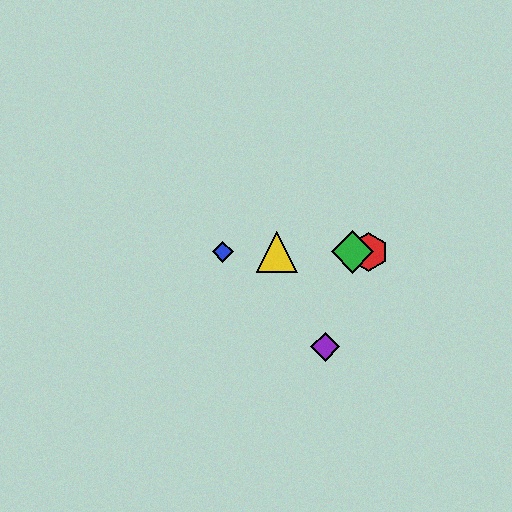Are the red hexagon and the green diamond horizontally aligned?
Yes, both are at y≈252.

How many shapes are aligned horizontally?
4 shapes (the red hexagon, the blue diamond, the green diamond, the yellow triangle) are aligned horizontally.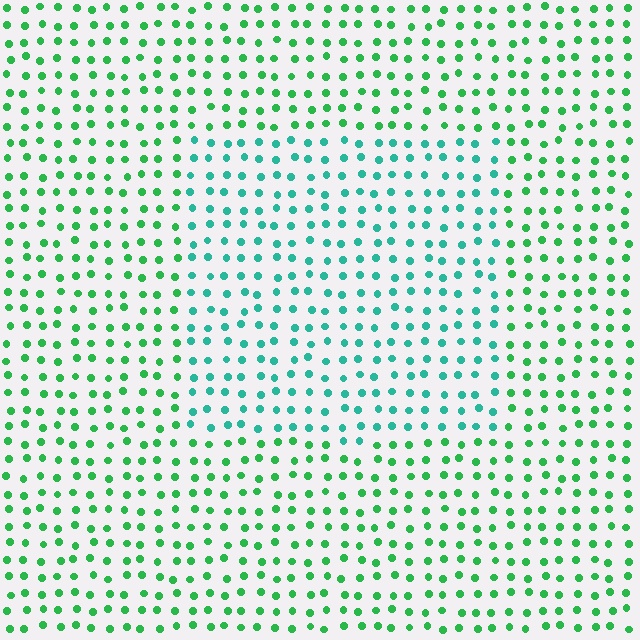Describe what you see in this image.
The image is filled with small green elements in a uniform arrangement. A rectangle-shaped region is visible where the elements are tinted to a slightly different hue, forming a subtle color boundary.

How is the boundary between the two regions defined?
The boundary is defined purely by a slight shift in hue (about 35 degrees). Spacing, size, and orientation are identical on both sides.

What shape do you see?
I see a rectangle.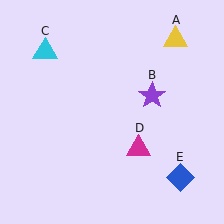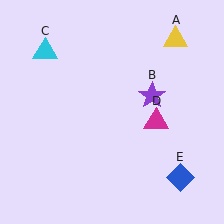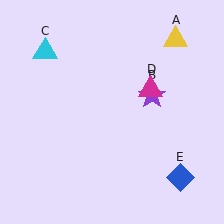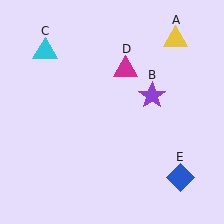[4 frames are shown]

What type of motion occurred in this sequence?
The magenta triangle (object D) rotated counterclockwise around the center of the scene.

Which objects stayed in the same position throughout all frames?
Yellow triangle (object A) and purple star (object B) and cyan triangle (object C) and blue diamond (object E) remained stationary.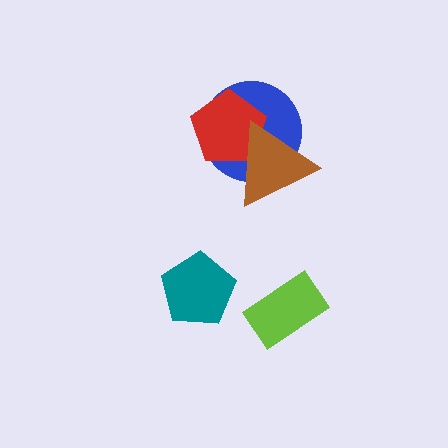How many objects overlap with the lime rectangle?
0 objects overlap with the lime rectangle.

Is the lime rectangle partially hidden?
No, no other shape covers it.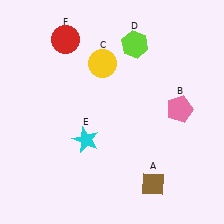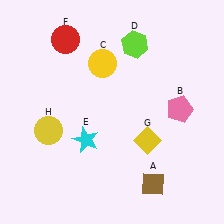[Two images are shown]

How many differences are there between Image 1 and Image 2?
There are 2 differences between the two images.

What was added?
A yellow diamond (G), a yellow circle (H) were added in Image 2.